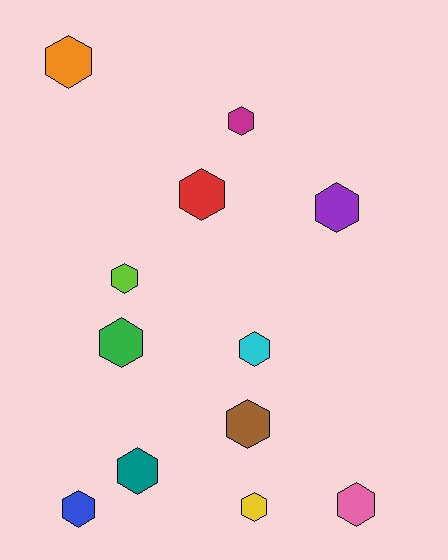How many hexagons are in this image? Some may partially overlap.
There are 12 hexagons.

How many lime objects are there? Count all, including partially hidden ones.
There is 1 lime object.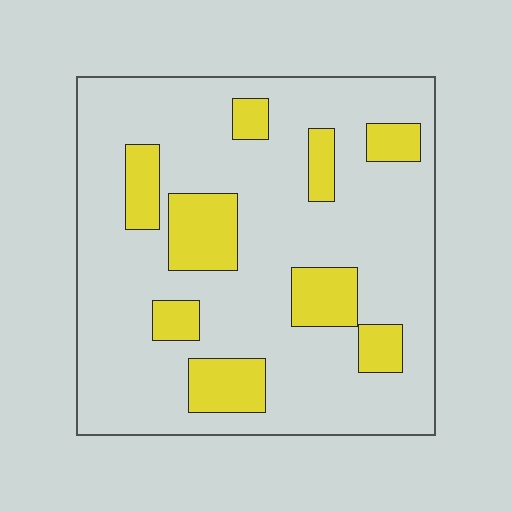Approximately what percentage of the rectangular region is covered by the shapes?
Approximately 20%.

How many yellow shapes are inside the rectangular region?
9.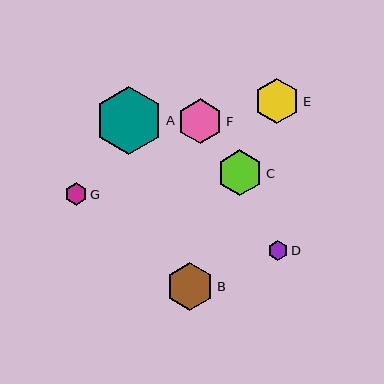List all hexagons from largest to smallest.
From largest to smallest: A, B, C, E, F, G, D.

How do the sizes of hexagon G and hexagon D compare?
Hexagon G and hexagon D are approximately the same size.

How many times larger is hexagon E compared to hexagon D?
Hexagon E is approximately 2.2 times the size of hexagon D.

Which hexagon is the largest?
Hexagon A is the largest with a size of approximately 68 pixels.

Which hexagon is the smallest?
Hexagon D is the smallest with a size of approximately 21 pixels.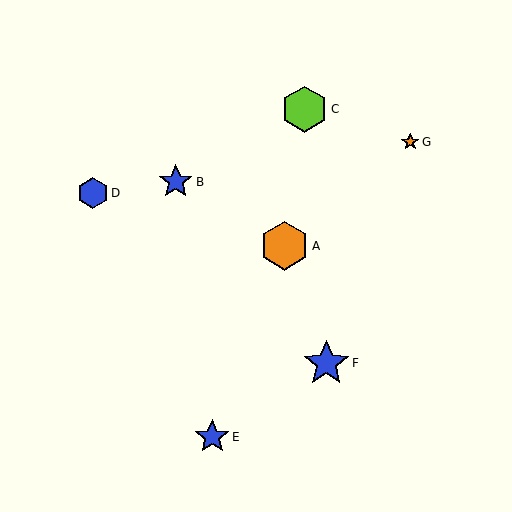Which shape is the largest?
The orange hexagon (labeled A) is the largest.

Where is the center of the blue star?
The center of the blue star is at (326, 363).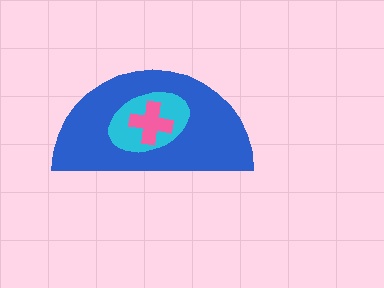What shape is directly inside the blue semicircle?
The cyan ellipse.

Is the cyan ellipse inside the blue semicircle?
Yes.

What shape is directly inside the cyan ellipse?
The pink cross.